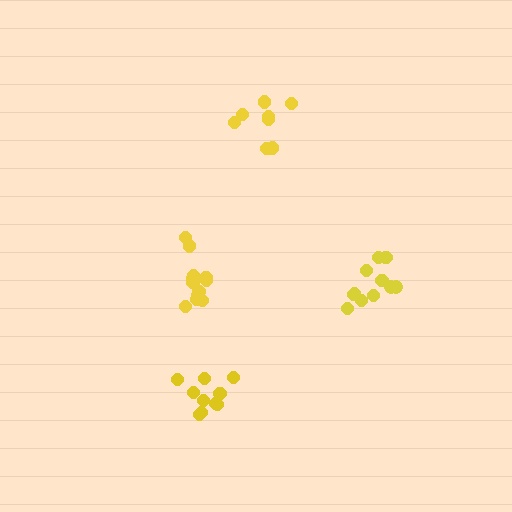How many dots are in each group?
Group 1: 11 dots, Group 2: 8 dots, Group 3: 12 dots, Group 4: 10 dots (41 total).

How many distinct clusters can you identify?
There are 4 distinct clusters.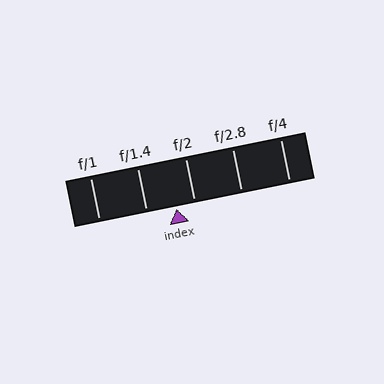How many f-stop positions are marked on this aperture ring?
There are 5 f-stop positions marked.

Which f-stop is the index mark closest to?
The index mark is closest to f/2.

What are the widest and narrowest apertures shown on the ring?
The widest aperture shown is f/1 and the narrowest is f/4.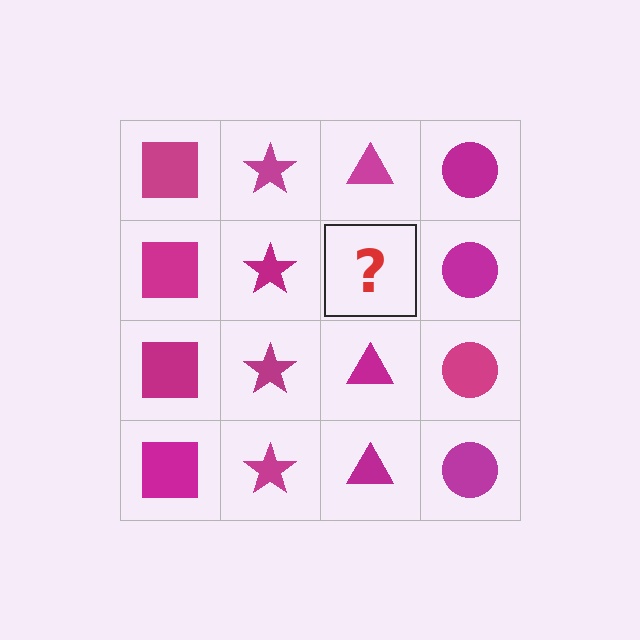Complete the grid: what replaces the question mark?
The question mark should be replaced with a magenta triangle.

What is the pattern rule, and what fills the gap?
The rule is that each column has a consistent shape. The gap should be filled with a magenta triangle.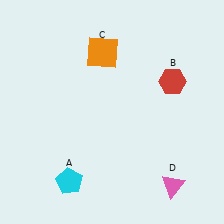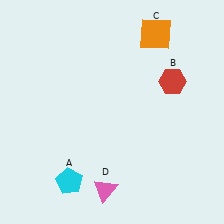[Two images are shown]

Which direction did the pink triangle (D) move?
The pink triangle (D) moved left.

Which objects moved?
The objects that moved are: the orange square (C), the pink triangle (D).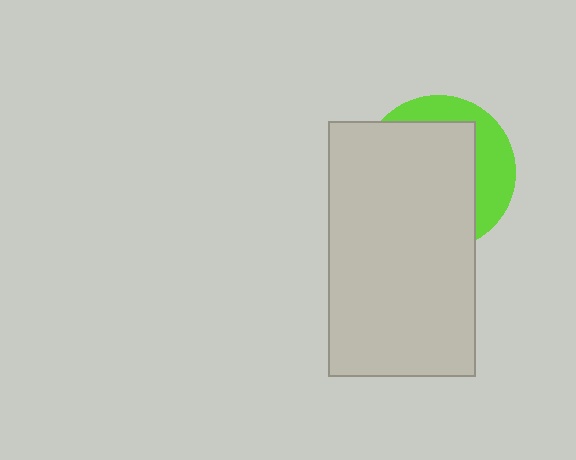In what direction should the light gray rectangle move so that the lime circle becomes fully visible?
The light gray rectangle should move toward the lower-left. That is the shortest direction to clear the overlap and leave the lime circle fully visible.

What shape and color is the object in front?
The object in front is a light gray rectangle.